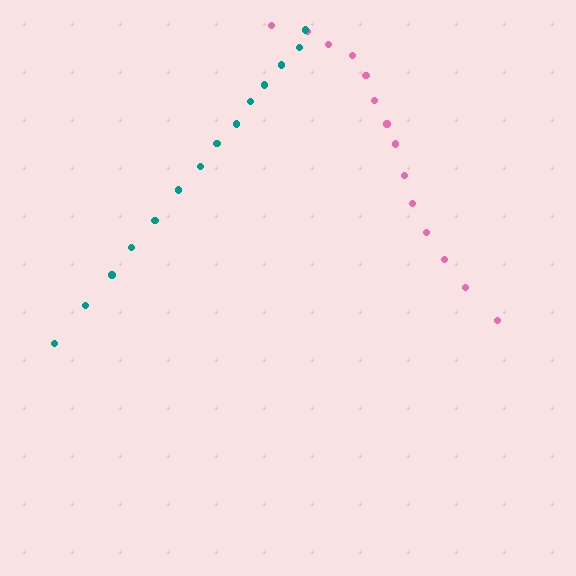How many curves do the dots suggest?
There are 2 distinct paths.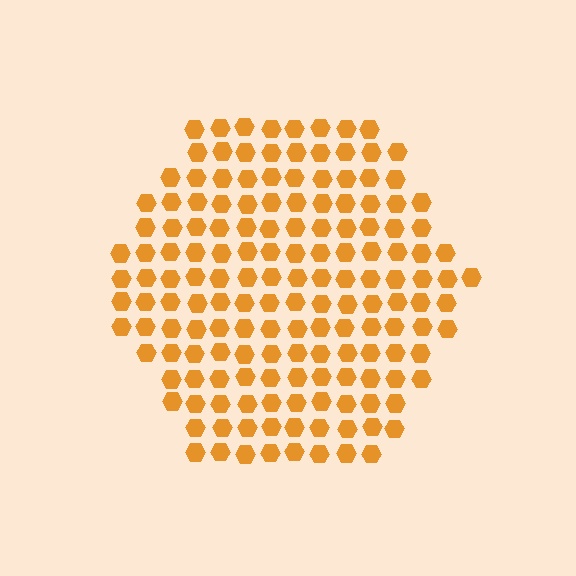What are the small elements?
The small elements are hexagons.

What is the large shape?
The large shape is a hexagon.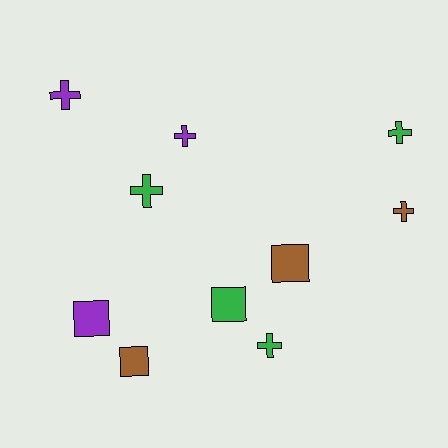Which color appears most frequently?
Green, with 4 objects.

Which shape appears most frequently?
Cross, with 6 objects.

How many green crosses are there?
There are 3 green crosses.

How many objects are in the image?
There are 10 objects.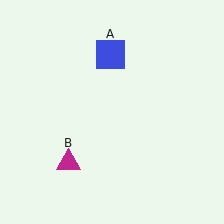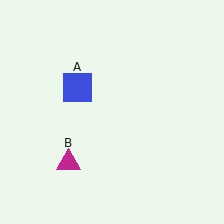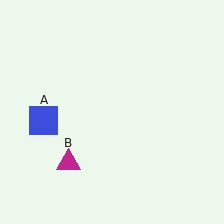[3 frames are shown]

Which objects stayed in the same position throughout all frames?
Magenta triangle (object B) remained stationary.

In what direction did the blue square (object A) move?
The blue square (object A) moved down and to the left.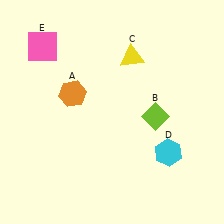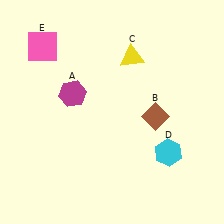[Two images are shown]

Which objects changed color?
A changed from orange to magenta. B changed from lime to brown.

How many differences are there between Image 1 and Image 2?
There are 2 differences between the two images.